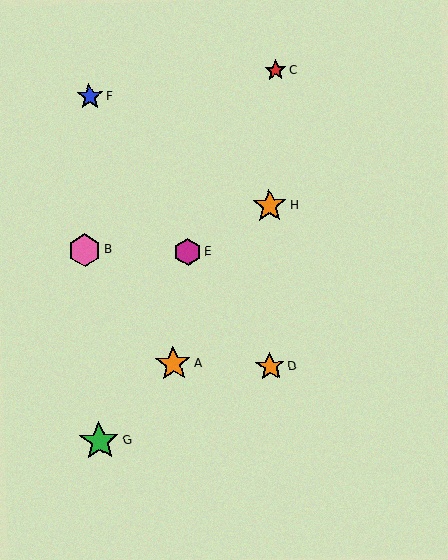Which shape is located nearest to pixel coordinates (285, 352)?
The orange star (labeled D) at (270, 367) is nearest to that location.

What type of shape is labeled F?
Shape F is a blue star.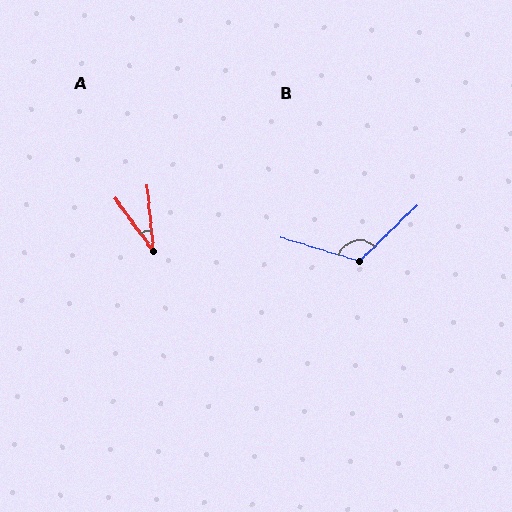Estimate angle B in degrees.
Approximately 119 degrees.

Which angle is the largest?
B, at approximately 119 degrees.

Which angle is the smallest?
A, at approximately 31 degrees.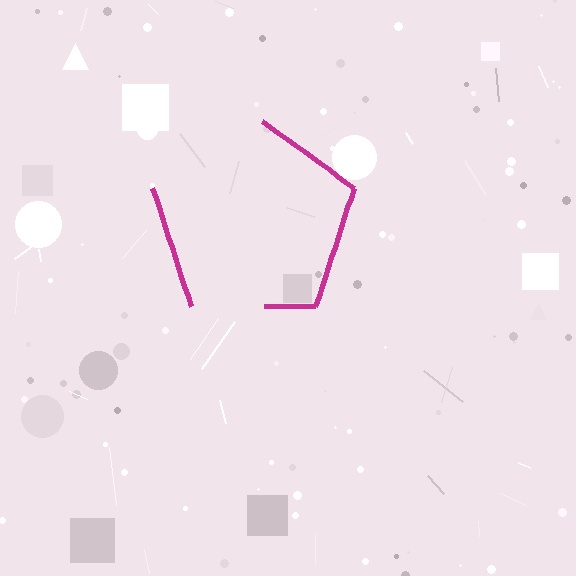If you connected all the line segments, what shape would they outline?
They would outline a pentagon.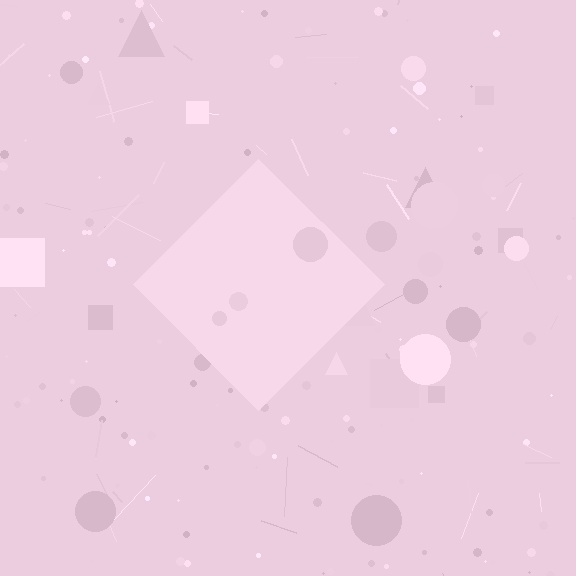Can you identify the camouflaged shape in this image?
The camouflaged shape is a diamond.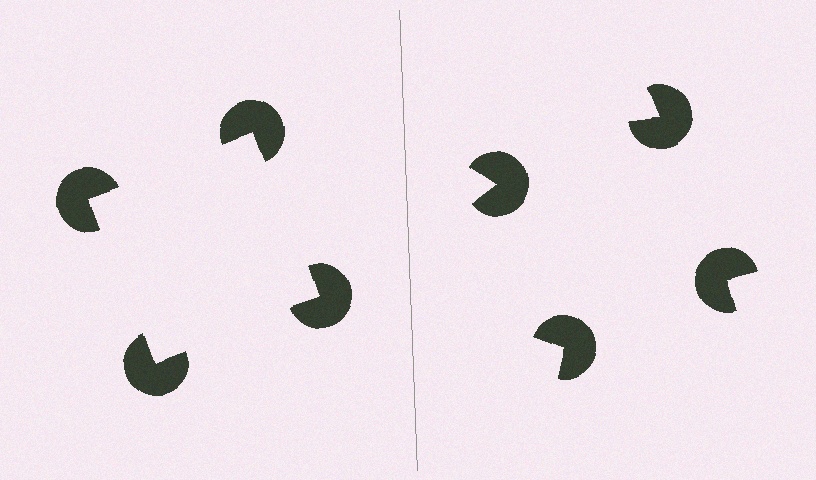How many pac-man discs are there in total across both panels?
8 — 4 on each side.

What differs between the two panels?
The pac-man discs are positioned identically on both sides; only the wedge orientations differ. On the left they align to a square; on the right they are misaligned.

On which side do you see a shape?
An illusory square appears on the left side. On the right side the wedge cuts are rotated, so no coherent shape forms.